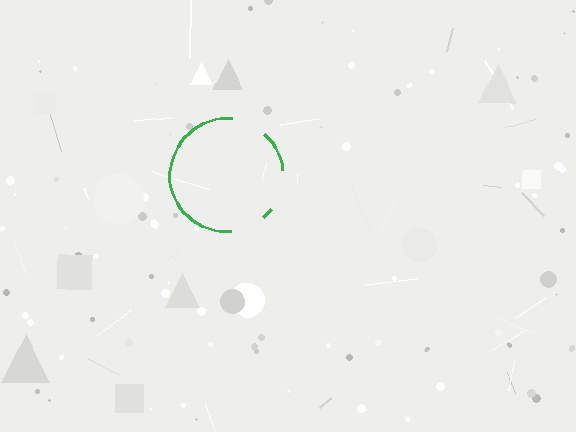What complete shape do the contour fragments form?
The contour fragments form a circle.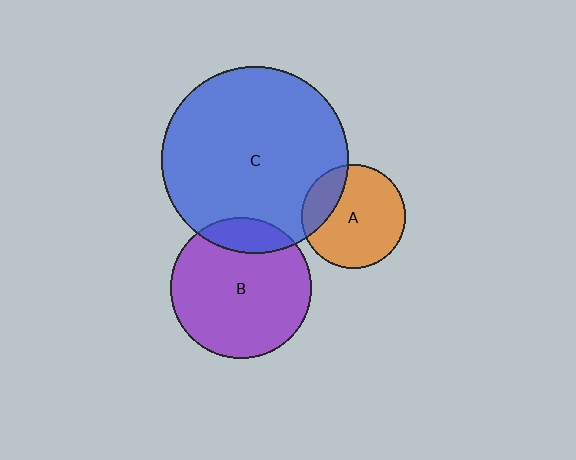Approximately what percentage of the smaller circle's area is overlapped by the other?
Approximately 15%.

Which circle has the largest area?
Circle C (blue).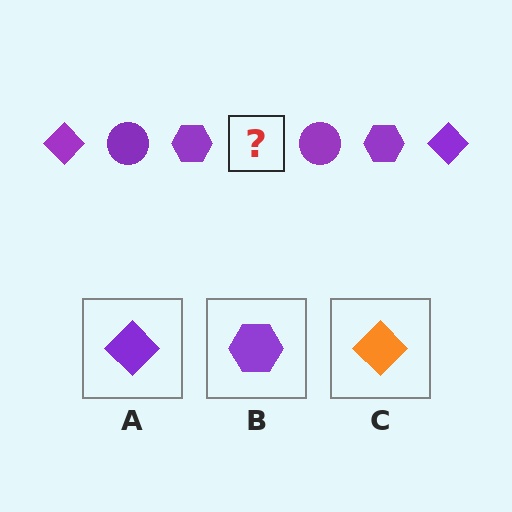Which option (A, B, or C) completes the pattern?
A.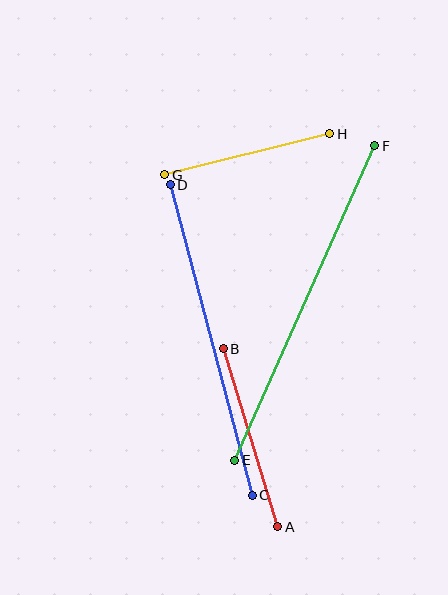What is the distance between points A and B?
The distance is approximately 186 pixels.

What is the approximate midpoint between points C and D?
The midpoint is at approximately (211, 340) pixels.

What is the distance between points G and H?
The distance is approximately 170 pixels.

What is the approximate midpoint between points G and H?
The midpoint is at approximately (247, 154) pixels.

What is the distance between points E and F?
The distance is approximately 344 pixels.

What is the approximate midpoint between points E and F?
The midpoint is at approximately (305, 303) pixels.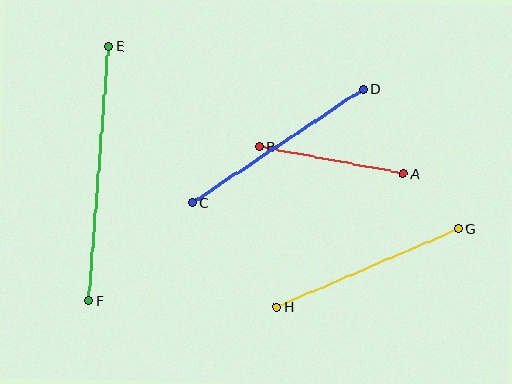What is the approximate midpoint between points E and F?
The midpoint is at approximately (98, 173) pixels.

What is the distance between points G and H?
The distance is approximately 197 pixels.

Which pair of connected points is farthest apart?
Points E and F are farthest apart.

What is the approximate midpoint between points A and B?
The midpoint is at approximately (331, 160) pixels.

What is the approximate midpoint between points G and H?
The midpoint is at approximately (368, 268) pixels.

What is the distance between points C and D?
The distance is approximately 205 pixels.